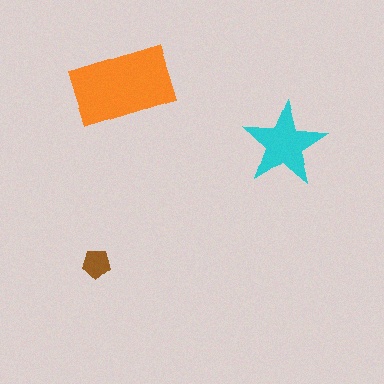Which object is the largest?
The orange rectangle.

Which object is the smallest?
The brown pentagon.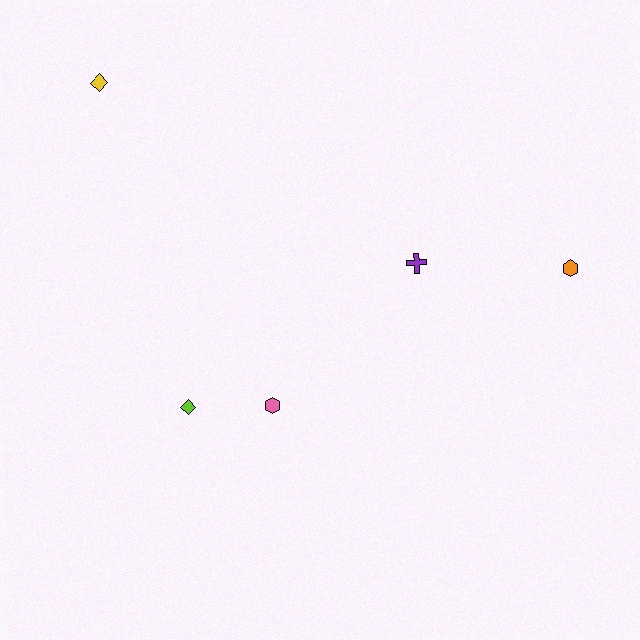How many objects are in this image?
There are 5 objects.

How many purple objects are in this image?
There is 1 purple object.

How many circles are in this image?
There are no circles.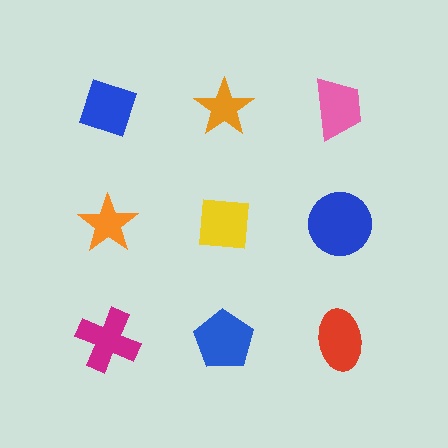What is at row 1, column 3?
A pink trapezoid.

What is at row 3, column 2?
A blue pentagon.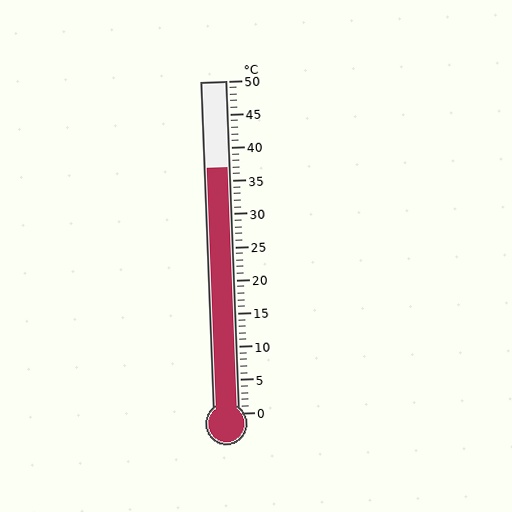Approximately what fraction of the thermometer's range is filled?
The thermometer is filled to approximately 75% of its range.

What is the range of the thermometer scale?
The thermometer scale ranges from 0°C to 50°C.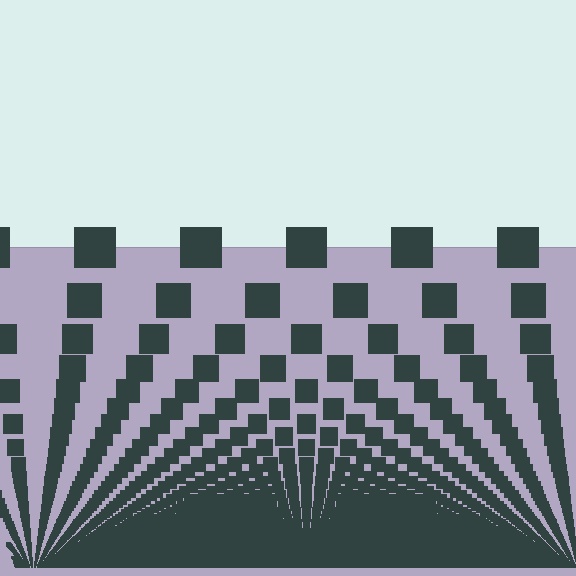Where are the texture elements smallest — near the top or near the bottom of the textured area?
Near the bottom.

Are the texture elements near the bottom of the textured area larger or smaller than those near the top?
Smaller. The gradient is inverted — elements near the bottom are smaller and denser.